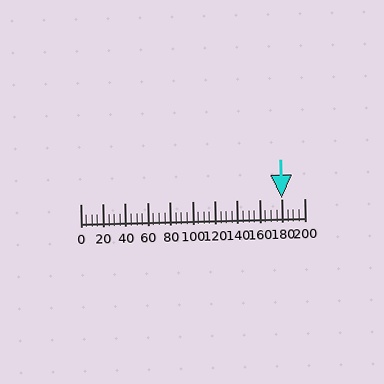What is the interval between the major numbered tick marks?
The major tick marks are spaced 20 units apart.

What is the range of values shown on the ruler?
The ruler shows values from 0 to 200.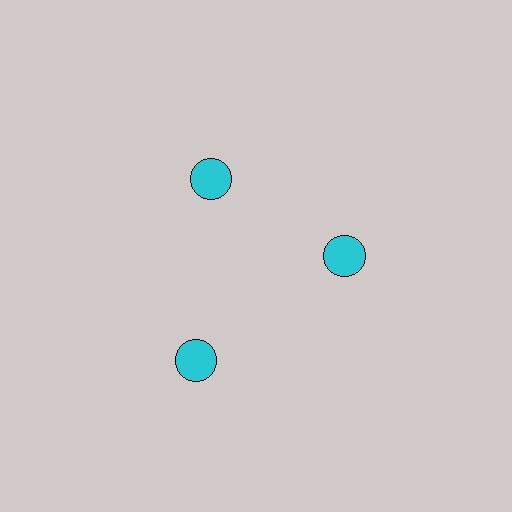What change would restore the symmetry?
The symmetry would be restored by moving it inward, back onto the ring so that all 3 circles sit at equal angles and equal distance from the center.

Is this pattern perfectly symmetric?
No. The 3 cyan circles are arranged in a ring, but one element near the 7 o'clock position is pushed outward from the center, breaking the 3-fold rotational symmetry.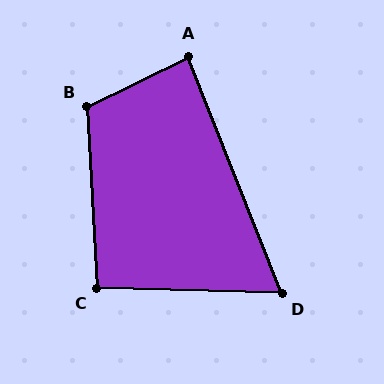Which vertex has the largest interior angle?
B, at approximately 113 degrees.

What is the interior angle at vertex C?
Approximately 95 degrees (approximately right).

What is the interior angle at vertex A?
Approximately 85 degrees (approximately right).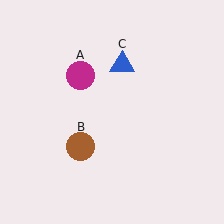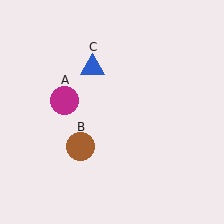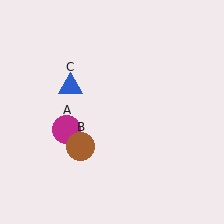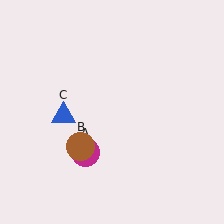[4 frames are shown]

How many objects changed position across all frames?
2 objects changed position: magenta circle (object A), blue triangle (object C).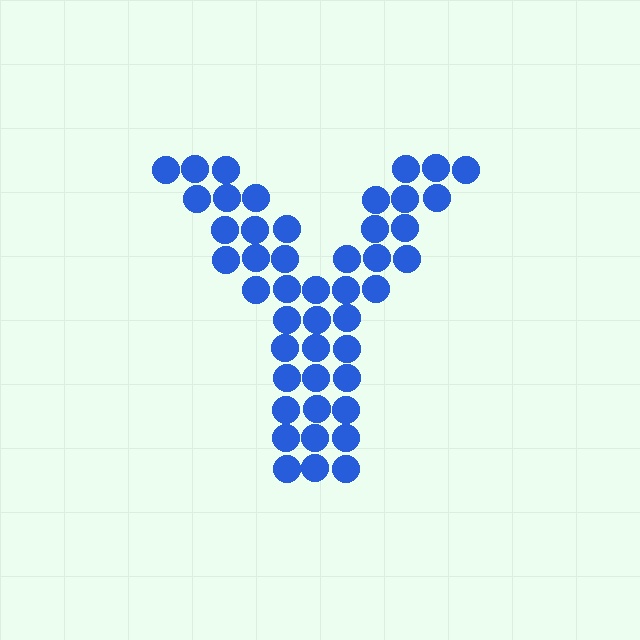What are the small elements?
The small elements are circles.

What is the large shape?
The large shape is the letter Y.